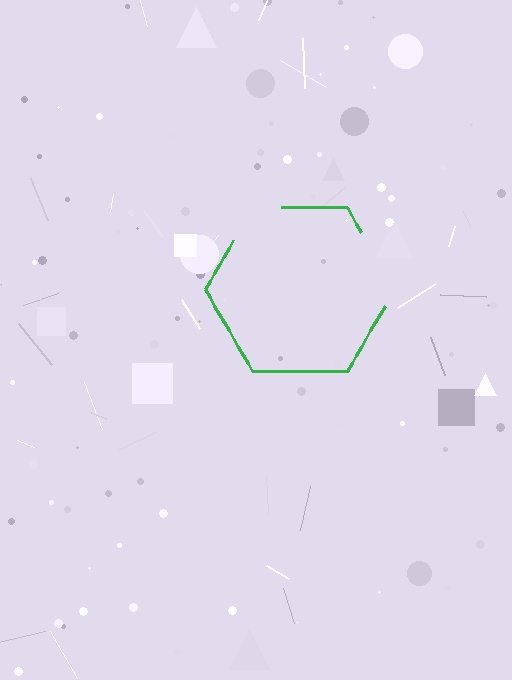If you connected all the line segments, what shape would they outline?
They would outline a hexagon.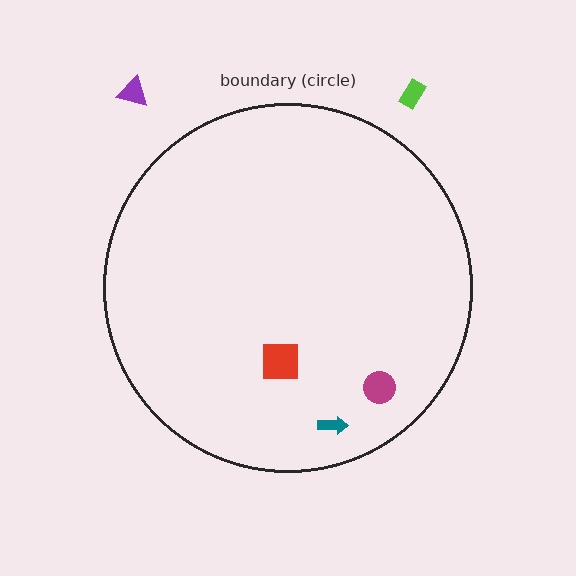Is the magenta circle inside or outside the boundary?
Inside.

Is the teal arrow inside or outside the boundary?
Inside.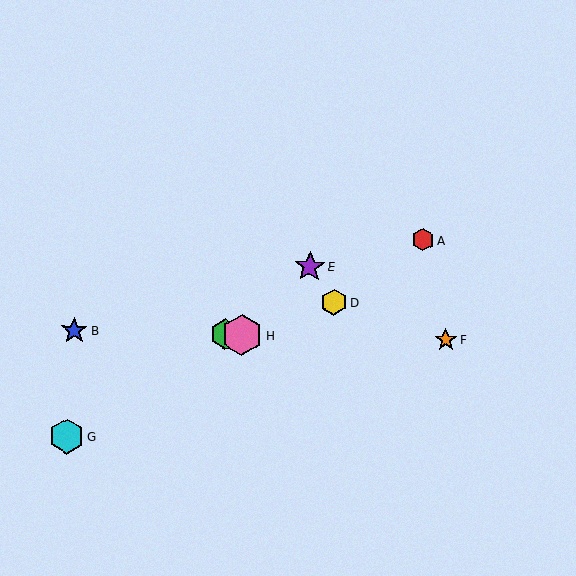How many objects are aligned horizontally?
4 objects (B, C, F, H) are aligned horizontally.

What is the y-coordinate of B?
Object B is at y≈331.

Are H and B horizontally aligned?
Yes, both are at y≈335.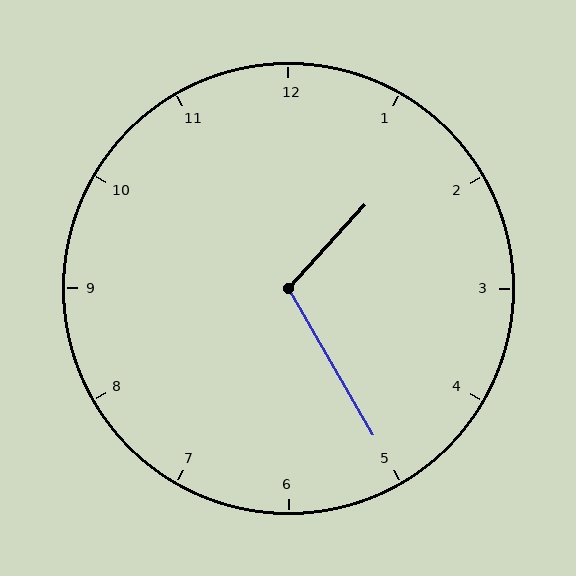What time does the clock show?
1:25.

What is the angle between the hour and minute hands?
Approximately 108 degrees.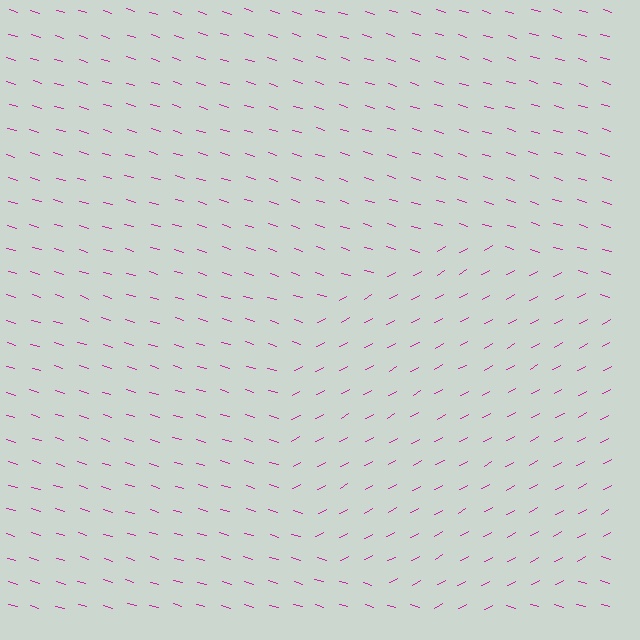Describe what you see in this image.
The image is filled with small magenta line segments. A circle region in the image has lines oriented differently from the surrounding lines, creating a visible texture boundary.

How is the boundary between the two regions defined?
The boundary is defined purely by a change in line orientation (approximately 45 degrees difference). All lines are the same color and thickness.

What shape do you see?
I see a circle.